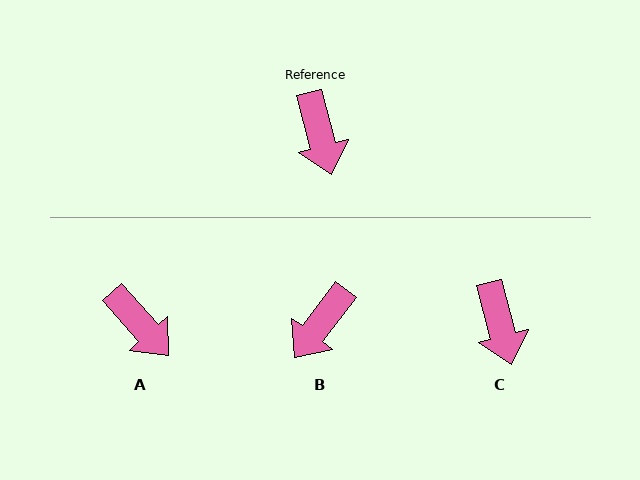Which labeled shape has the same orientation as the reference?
C.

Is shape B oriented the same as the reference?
No, it is off by about 53 degrees.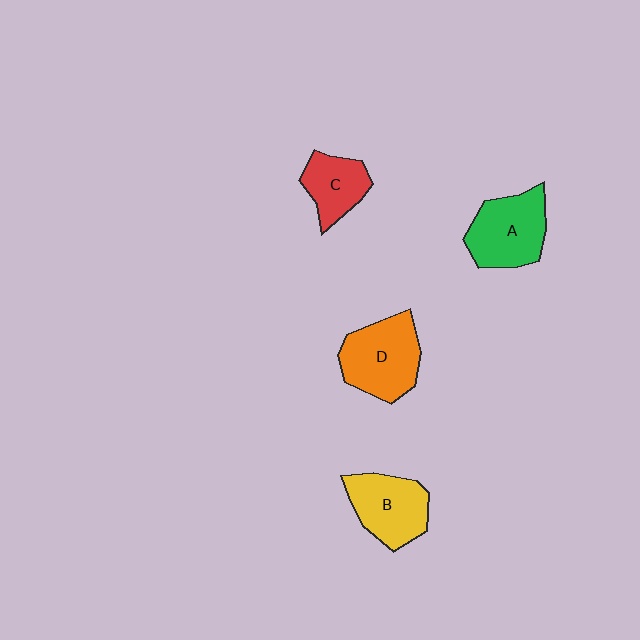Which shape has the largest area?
Shape D (orange).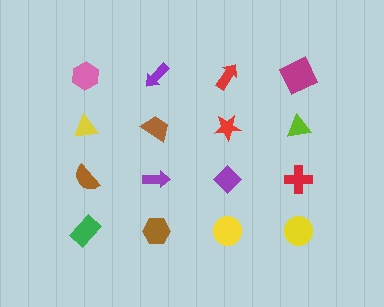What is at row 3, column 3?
A purple diamond.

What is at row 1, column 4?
A magenta square.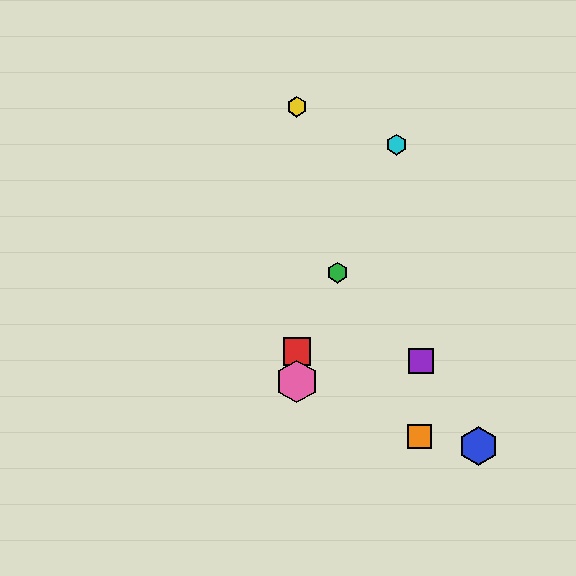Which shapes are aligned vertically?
The red square, the yellow hexagon, the pink hexagon are aligned vertically.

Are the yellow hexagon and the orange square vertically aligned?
No, the yellow hexagon is at x≈297 and the orange square is at x≈419.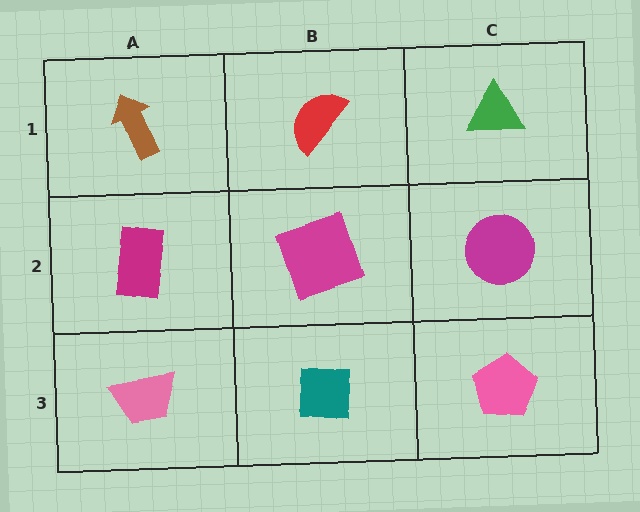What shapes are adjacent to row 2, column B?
A red semicircle (row 1, column B), a teal square (row 3, column B), a magenta rectangle (row 2, column A), a magenta circle (row 2, column C).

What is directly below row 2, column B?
A teal square.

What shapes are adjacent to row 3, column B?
A magenta square (row 2, column B), a pink trapezoid (row 3, column A), a pink pentagon (row 3, column C).